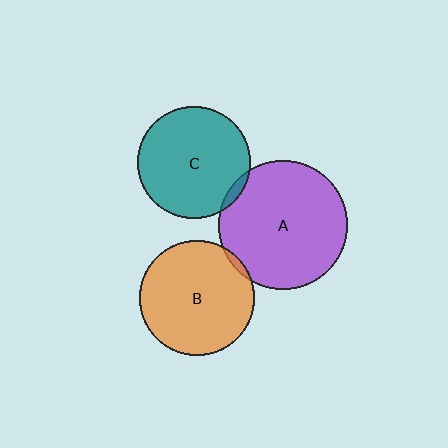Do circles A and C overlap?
Yes.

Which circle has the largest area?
Circle A (purple).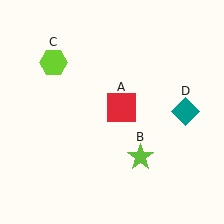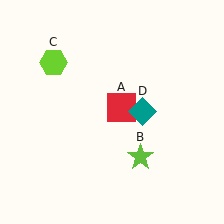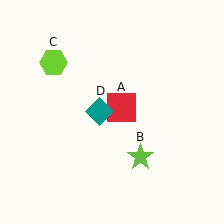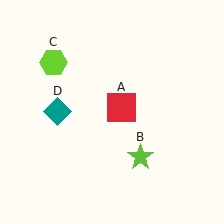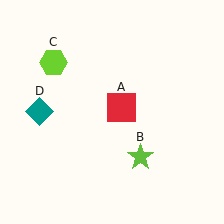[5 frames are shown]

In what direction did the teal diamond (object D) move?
The teal diamond (object D) moved left.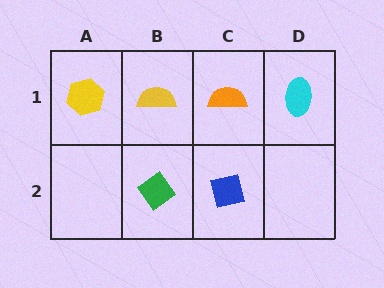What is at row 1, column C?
An orange semicircle.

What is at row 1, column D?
A cyan ellipse.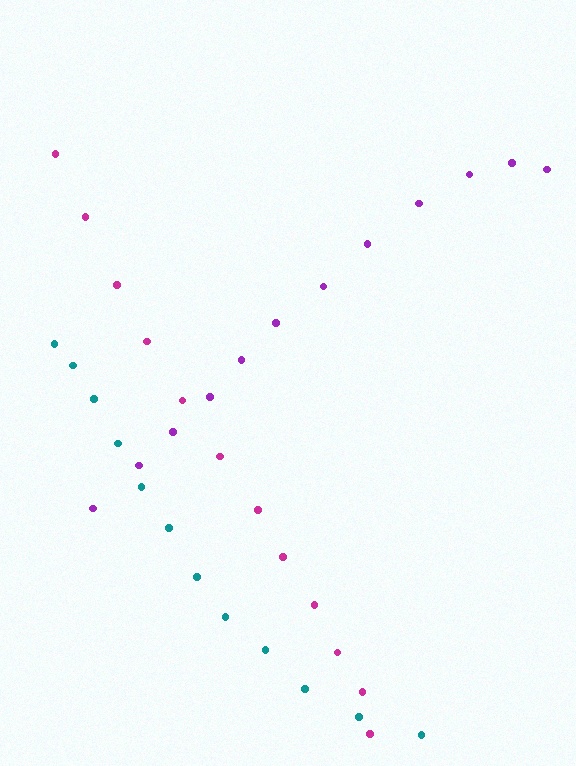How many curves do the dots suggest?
There are 3 distinct paths.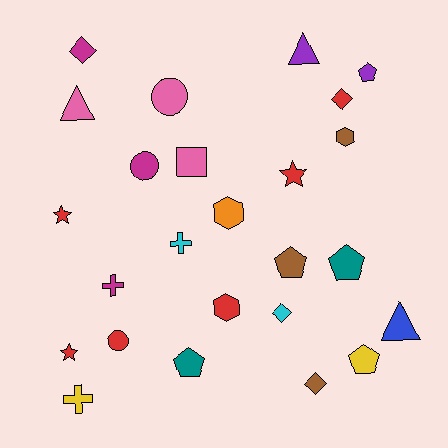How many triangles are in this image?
There are 3 triangles.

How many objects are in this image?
There are 25 objects.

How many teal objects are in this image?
There are 2 teal objects.